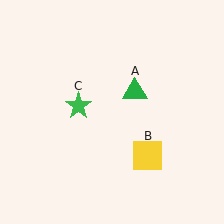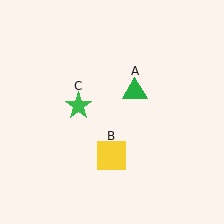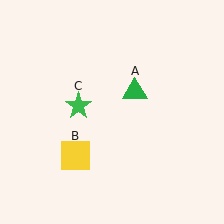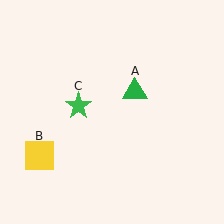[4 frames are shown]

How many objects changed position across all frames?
1 object changed position: yellow square (object B).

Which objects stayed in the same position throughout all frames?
Green triangle (object A) and green star (object C) remained stationary.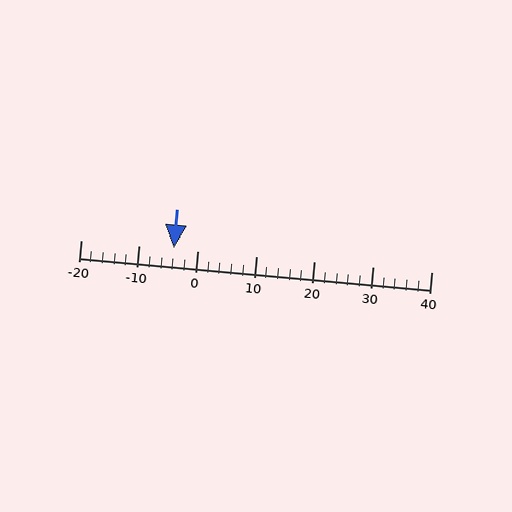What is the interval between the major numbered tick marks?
The major tick marks are spaced 10 units apart.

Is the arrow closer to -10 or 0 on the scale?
The arrow is closer to 0.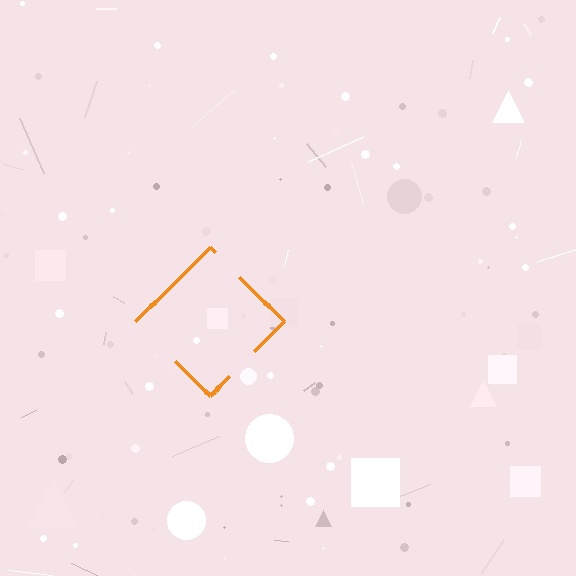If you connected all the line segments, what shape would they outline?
They would outline a diamond.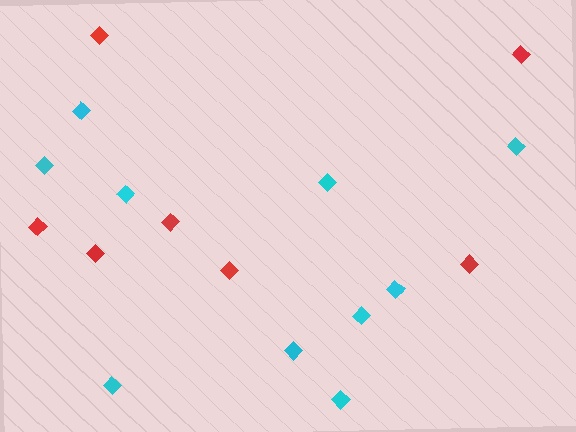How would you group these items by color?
There are 2 groups: one group of red diamonds (7) and one group of cyan diamonds (10).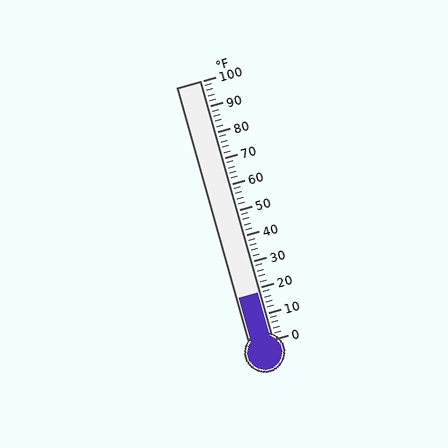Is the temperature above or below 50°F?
The temperature is below 50°F.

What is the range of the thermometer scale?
The thermometer scale ranges from 0°F to 100°F.